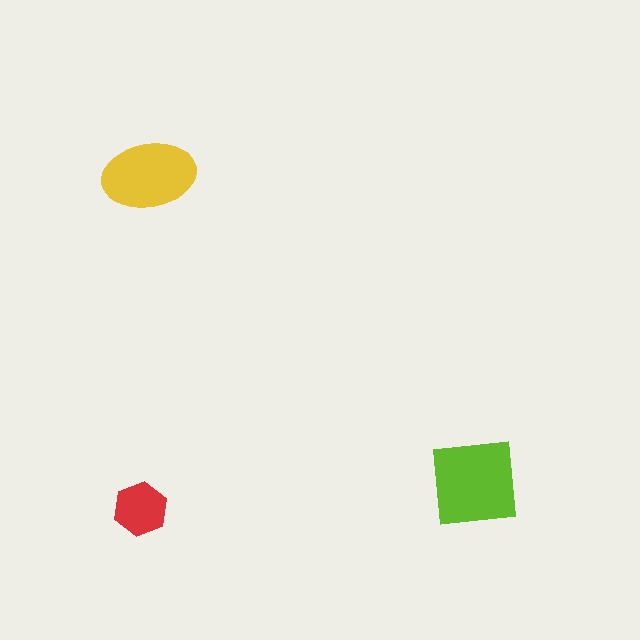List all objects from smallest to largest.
The red hexagon, the yellow ellipse, the lime square.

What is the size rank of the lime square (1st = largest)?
1st.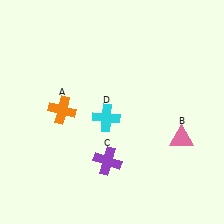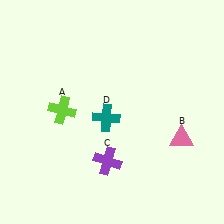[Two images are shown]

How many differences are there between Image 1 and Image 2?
There are 2 differences between the two images.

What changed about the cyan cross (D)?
In Image 1, D is cyan. In Image 2, it changed to teal.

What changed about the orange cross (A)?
In Image 1, A is orange. In Image 2, it changed to lime.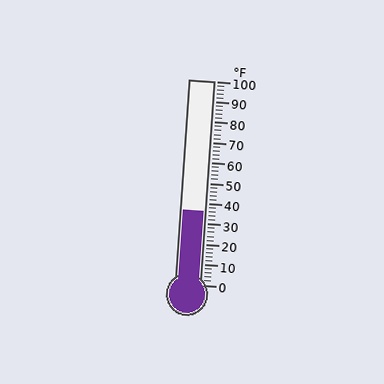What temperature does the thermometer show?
The thermometer shows approximately 36°F.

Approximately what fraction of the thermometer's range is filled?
The thermometer is filled to approximately 35% of its range.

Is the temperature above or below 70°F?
The temperature is below 70°F.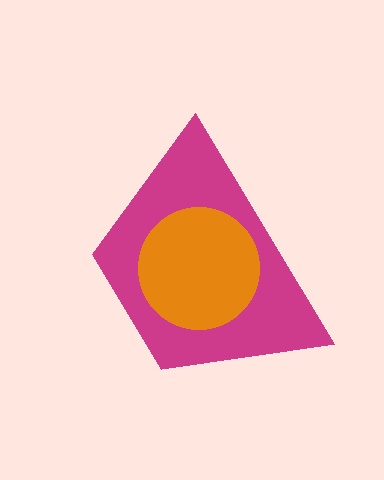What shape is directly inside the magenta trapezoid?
The orange circle.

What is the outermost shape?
The magenta trapezoid.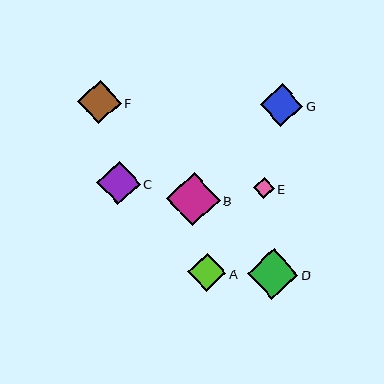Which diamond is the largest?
Diamond B is the largest with a size of approximately 53 pixels.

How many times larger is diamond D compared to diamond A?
Diamond D is approximately 1.3 times the size of diamond A.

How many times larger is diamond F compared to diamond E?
Diamond F is approximately 2.0 times the size of diamond E.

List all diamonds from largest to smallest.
From largest to smallest: B, D, C, F, G, A, E.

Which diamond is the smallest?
Diamond E is the smallest with a size of approximately 21 pixels.